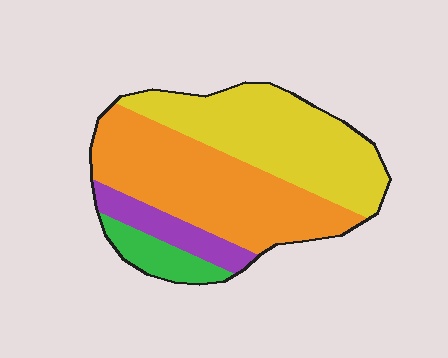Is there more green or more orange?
Orange.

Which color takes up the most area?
Orange, at roughly 45%.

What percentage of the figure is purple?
Purple takes up less than a quarter of the figure.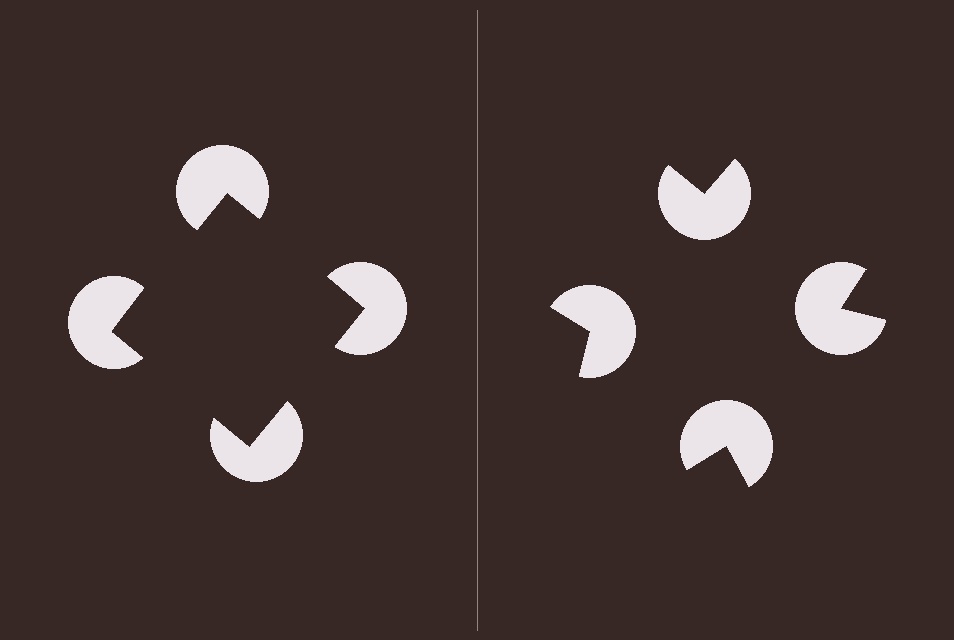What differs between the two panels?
The pac-man discs are positioned identically on both sides; only the wedge orientations differ. On the left they align to a square; on the right they are misaligned.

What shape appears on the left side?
An illusory square.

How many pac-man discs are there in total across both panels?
8 — 4 on each side.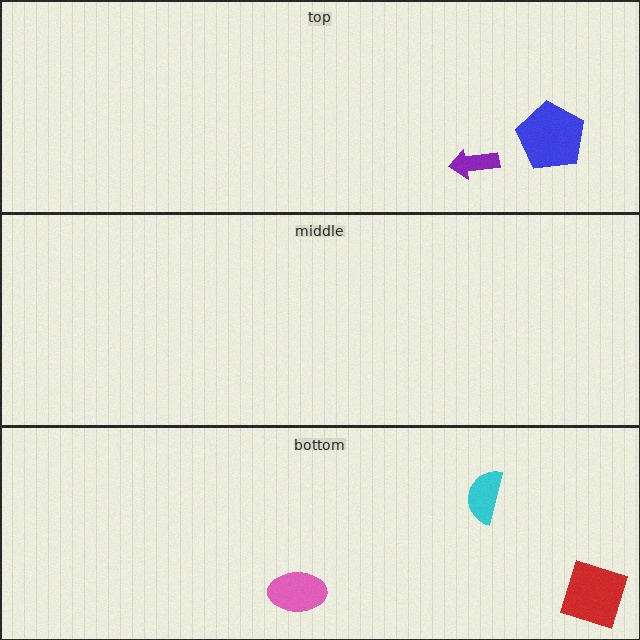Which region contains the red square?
The bottom region.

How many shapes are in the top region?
2.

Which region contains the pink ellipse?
The bottom region.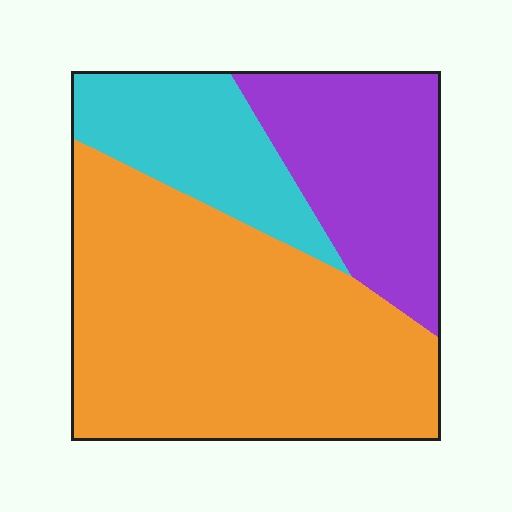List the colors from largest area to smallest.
From largest to smallest: orange, purple, cyan.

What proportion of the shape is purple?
Purple takes up about one quarter (1/4) of the shape.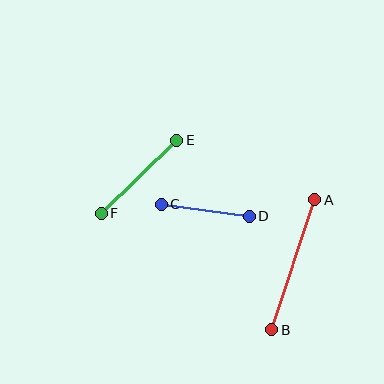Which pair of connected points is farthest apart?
Points A and B are farthest apart.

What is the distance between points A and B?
The distance is approximately 137 pixels.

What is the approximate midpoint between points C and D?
The midpoint is at approximately (205, 210) pixels.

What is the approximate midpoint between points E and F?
The midpoint is at approximately (139, 177) pixels.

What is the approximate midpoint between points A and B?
The midpoint is at approximately (293, 265) pixels.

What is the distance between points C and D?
The distance is approximately 89 pixels.